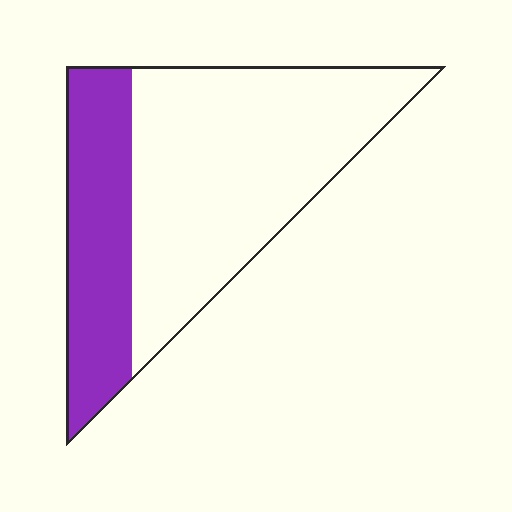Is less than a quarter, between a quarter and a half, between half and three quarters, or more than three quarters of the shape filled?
Between a quarter and a half.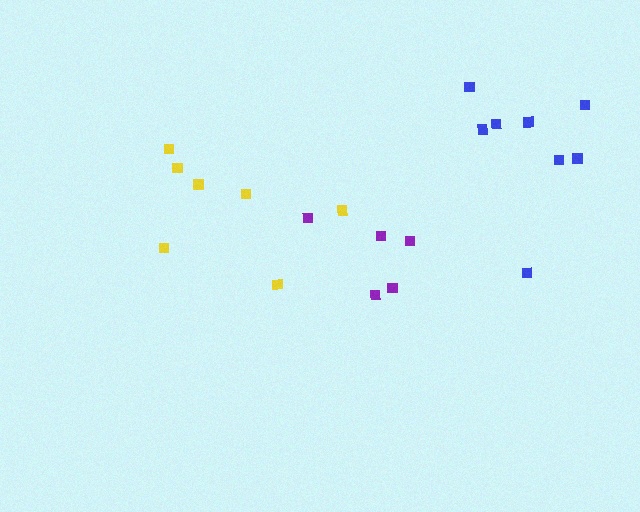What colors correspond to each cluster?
The clusters are colored: blue, yellow, purple.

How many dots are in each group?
Group 1: 8 dots, Group 2: 7 dots, Group 3: 5 dots (20 total).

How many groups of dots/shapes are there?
There are 3 groups.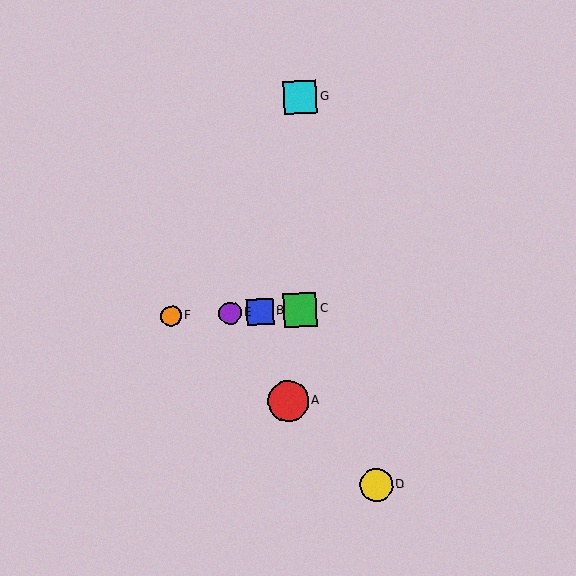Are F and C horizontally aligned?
Yes, both are at y≈316.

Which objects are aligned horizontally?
Objects B, C, E, F are aligned horizontally.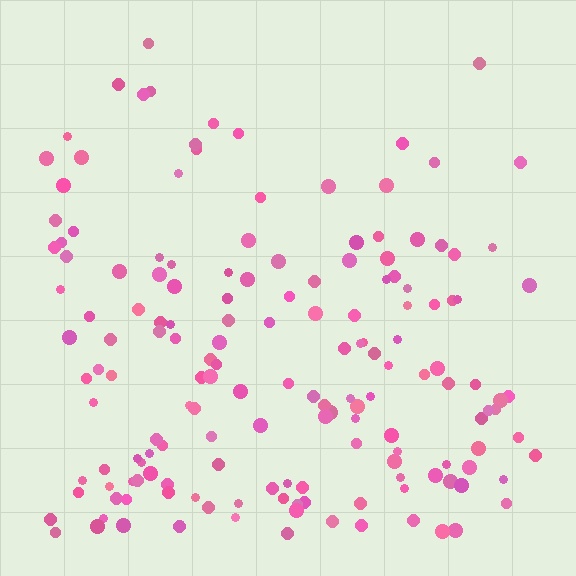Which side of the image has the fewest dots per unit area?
The top.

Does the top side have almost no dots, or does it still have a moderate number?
Still a moderate number, just noticeably fewer than the bottom.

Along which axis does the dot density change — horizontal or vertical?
Vertical.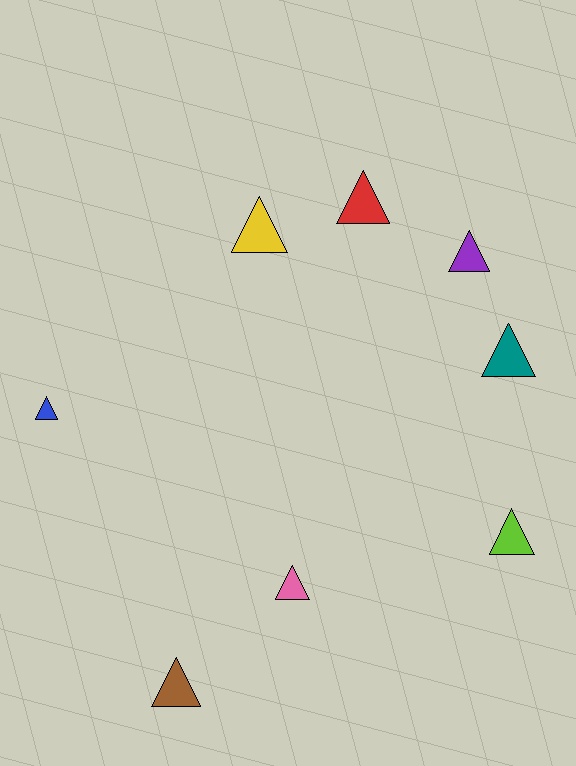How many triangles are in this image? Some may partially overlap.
There are 8 triangles.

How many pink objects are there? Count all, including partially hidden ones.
There is 1 pink object.